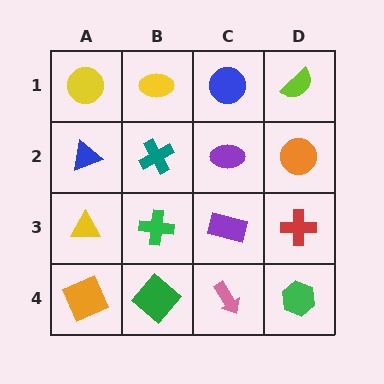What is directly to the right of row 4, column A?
A green diamond.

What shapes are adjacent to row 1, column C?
A purple ellipse (row 2, column C), a yellow ellipse (row 1, column B), a lime semicircle (row 1, column D).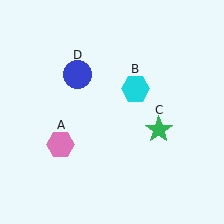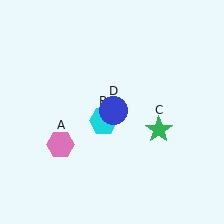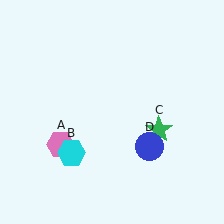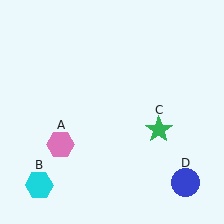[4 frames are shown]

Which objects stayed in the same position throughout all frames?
Pink hexagon (object A) and green star (object C) remained stationary.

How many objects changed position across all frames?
2 objects changed position: cyan hexagon (object B), blue circle (object D).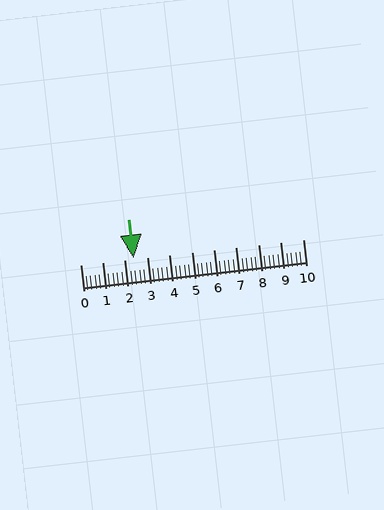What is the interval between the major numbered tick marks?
The major tick marks are spaced 1 units apart.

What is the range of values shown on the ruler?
The ruler shows values from 0 to 10.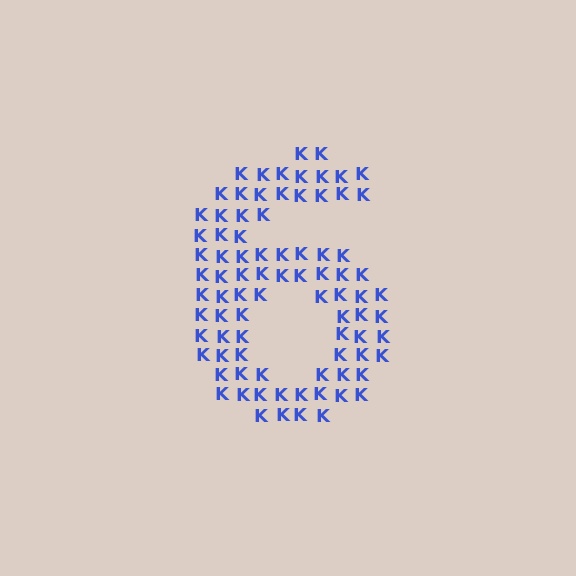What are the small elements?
The small elements are letter K's.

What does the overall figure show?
The overall figure shows the digit 6.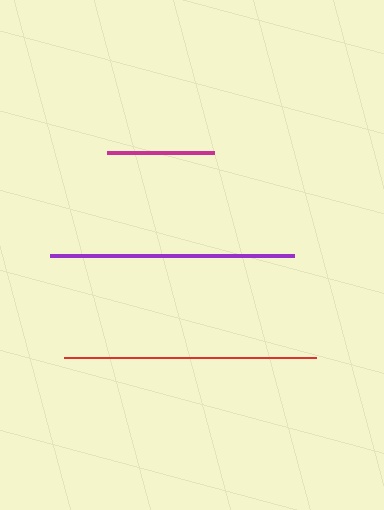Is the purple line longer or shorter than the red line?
The red line is longer than the purple line.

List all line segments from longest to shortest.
From longest to shortest: red, purple, magenta.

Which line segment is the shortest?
The magenta line is the shortest at approximately 107 pixels.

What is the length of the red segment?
The red segment is approximately 253 pixels long.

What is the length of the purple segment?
The purple segment is approximately 245 pixels long.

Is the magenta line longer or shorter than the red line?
The red line is longer than the magenta line.